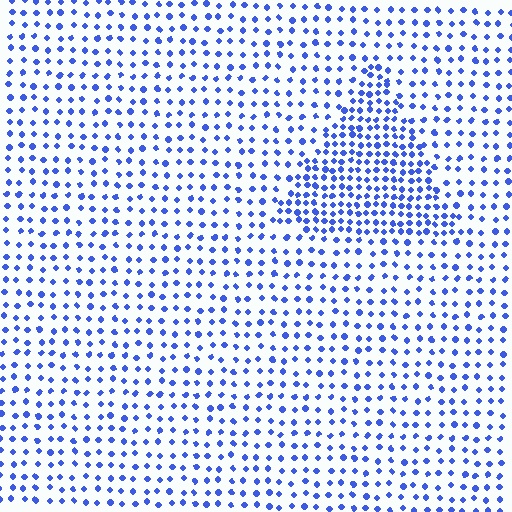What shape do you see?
I see a triangle.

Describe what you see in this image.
The image contains small blue elements arranged at two different densities. A triangle-shaped region is visible where the elements are more densely packed than the surrounding area.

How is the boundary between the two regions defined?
The boundary is defined by a change in element density (approximately 2.0x ratio). All elements are the same color, size, and shape.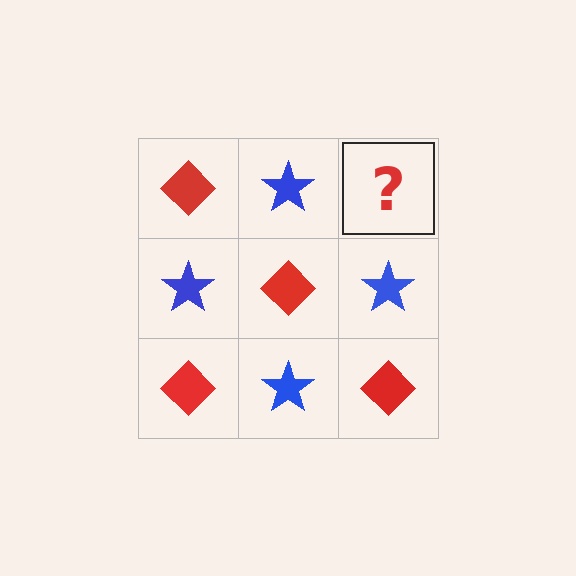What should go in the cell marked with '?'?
The missing cell should contain a red diamond.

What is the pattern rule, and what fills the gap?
The rule is that it alternates red diamond and blue star in a checkerboard pattern. The gap should be filled with a red diamond.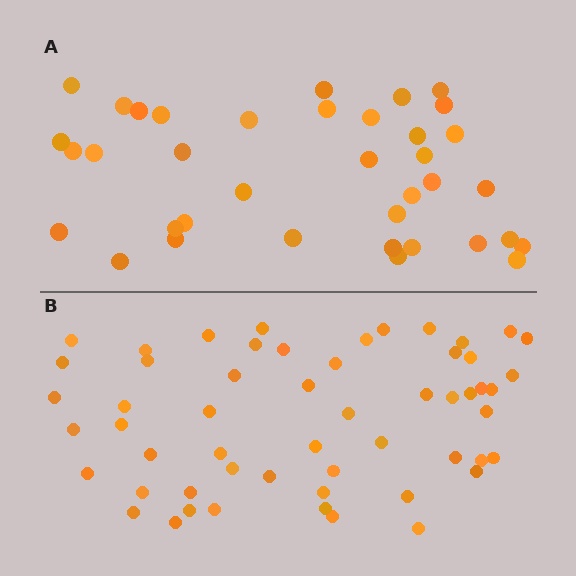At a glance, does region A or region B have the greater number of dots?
Region B (the bottom region) has more dots.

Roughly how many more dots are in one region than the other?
Region B has approximately 20 more dots than region A.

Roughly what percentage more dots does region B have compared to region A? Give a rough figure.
About 50% more.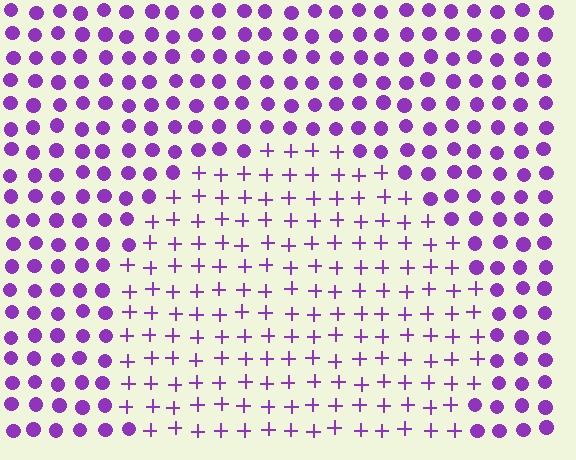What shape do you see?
I see a circle.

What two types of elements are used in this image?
The image uses plus signs inside the circle region and circles outside it.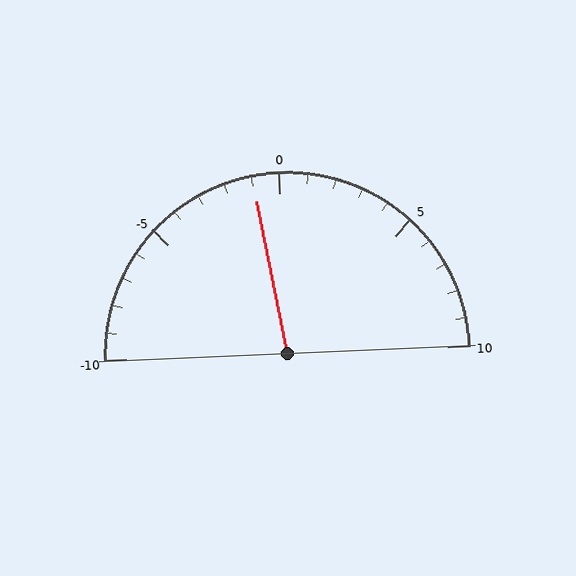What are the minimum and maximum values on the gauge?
The gauge ranges from -10 to 10.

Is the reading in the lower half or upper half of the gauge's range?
The reading is in the lower half of the range (-10 to 10).